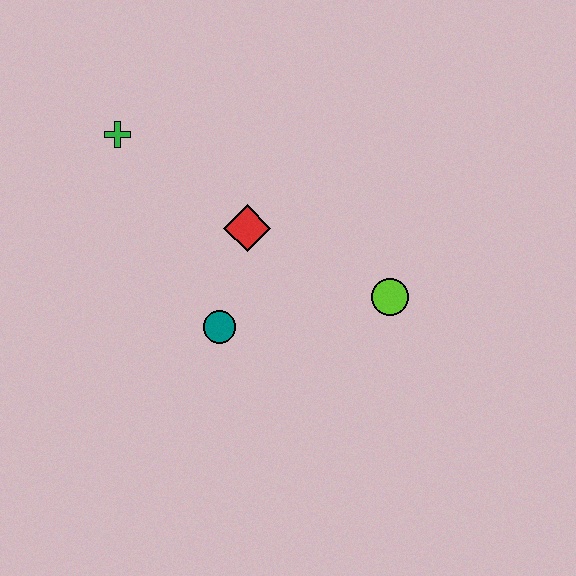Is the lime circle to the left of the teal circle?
No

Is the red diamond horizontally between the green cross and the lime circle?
Yes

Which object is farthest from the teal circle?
The green cross is farthest from the teal circle.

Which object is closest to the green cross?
The red diamond is closest to the green cross.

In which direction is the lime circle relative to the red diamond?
The lime circle is to the right of the red diamond.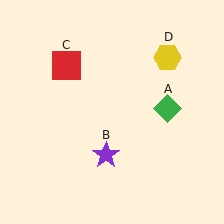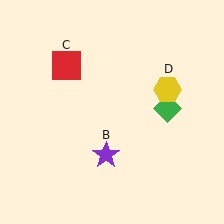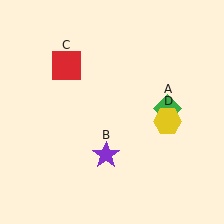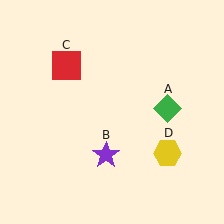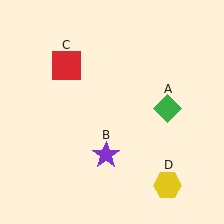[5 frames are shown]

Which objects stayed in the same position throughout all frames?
Green diamond (object A) and purple star (object B) and red square (object C) remained stationary.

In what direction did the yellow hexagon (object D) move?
The yellow hexagon (object D) moved down.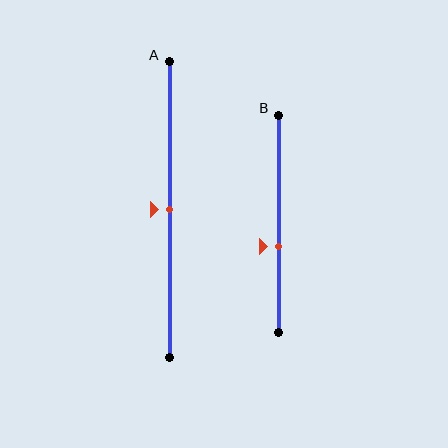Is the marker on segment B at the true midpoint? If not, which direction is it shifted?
No, the marker on segment B is shifted downward by about 10% of the segment length.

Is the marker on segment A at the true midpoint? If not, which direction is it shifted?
Yes, the marker on segment A is at the true midpoint.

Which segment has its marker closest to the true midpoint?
Segment A has its marker closest to the true midpoint.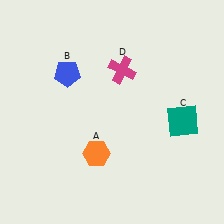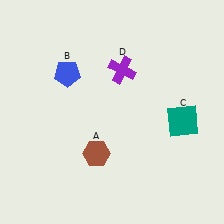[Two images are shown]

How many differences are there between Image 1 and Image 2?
There are 2 differences between the two images.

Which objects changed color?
A changed from orange to brown. D changed from magenta to purple.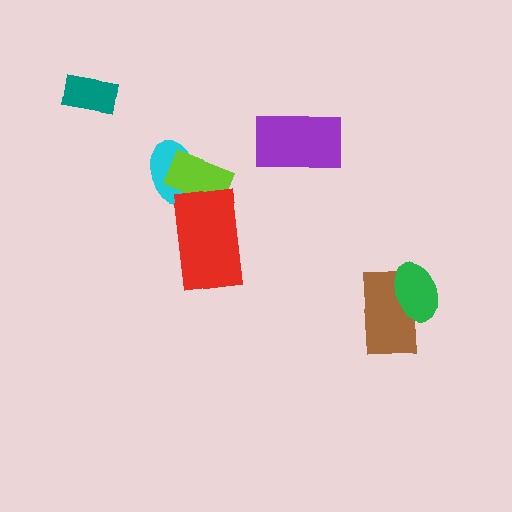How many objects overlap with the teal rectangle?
0 objects overlap with the teal rectangle.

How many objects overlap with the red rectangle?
1 object overlaps with the red rectangle.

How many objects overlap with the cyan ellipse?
1 object overlaps with the cyan ellipse.